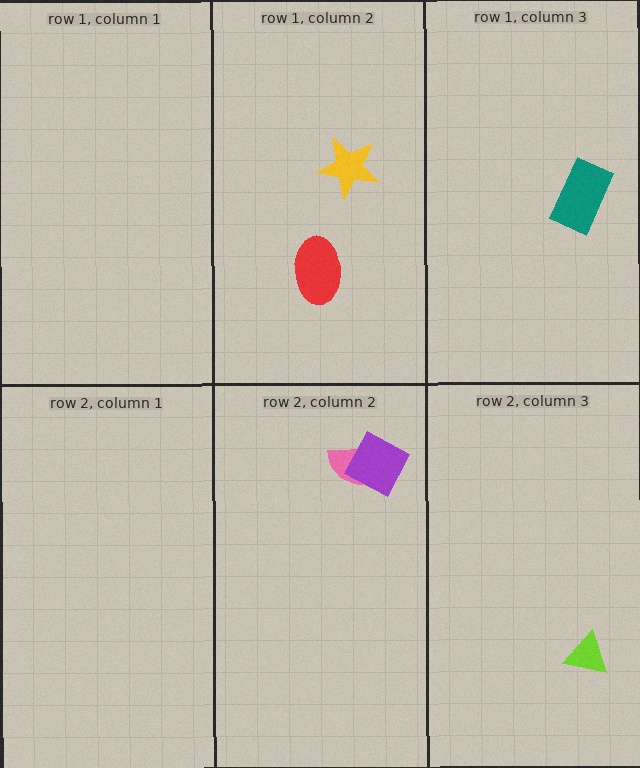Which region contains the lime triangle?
The row 2, column 3 region.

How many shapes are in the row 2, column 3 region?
1.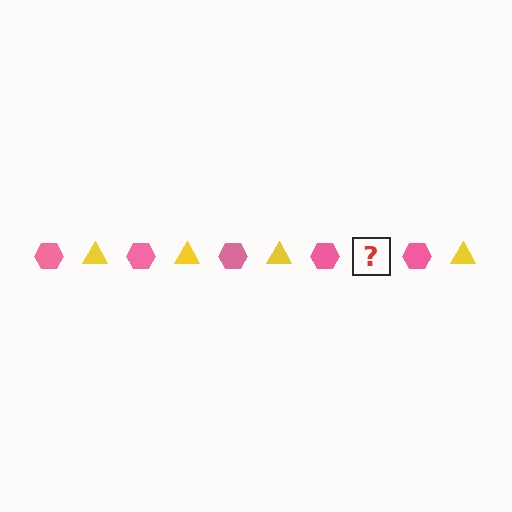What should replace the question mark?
The question mark should be replaced with a yellow triangle.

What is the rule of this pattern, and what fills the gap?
The rule is that the pattern alternates between pink hexagon and yellow triangle. The gap should be filled with a yellow triangle.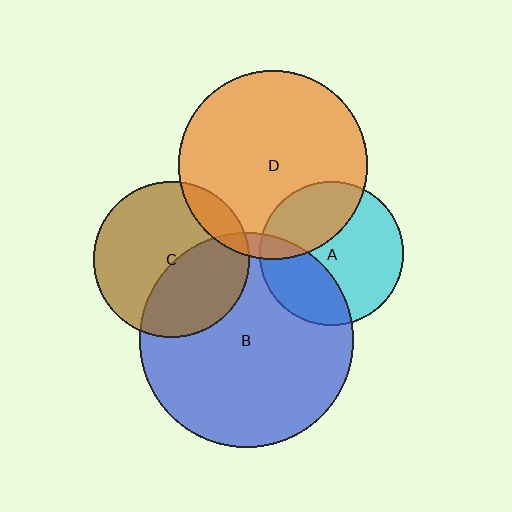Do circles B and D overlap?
Yes.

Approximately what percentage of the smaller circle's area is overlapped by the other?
Approximately 5%.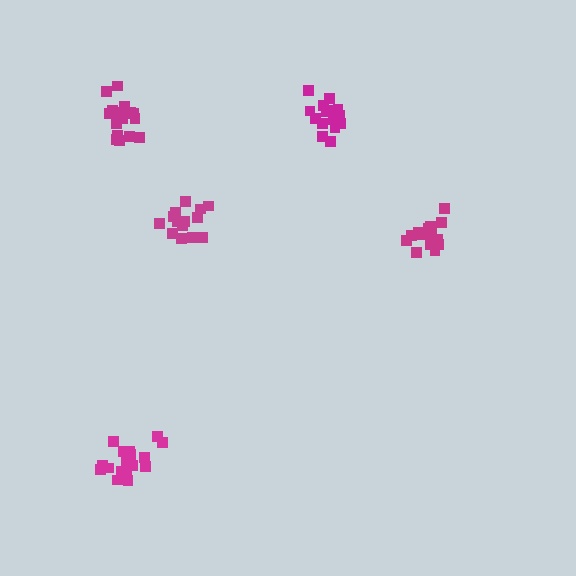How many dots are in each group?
Group 1: 14 dots, Group 2: 16 dots, Group 3: 18 dots, Group 4: 16 dots, Group 5: 17 dots (81 total).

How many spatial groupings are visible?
There are 5 spatial groupings.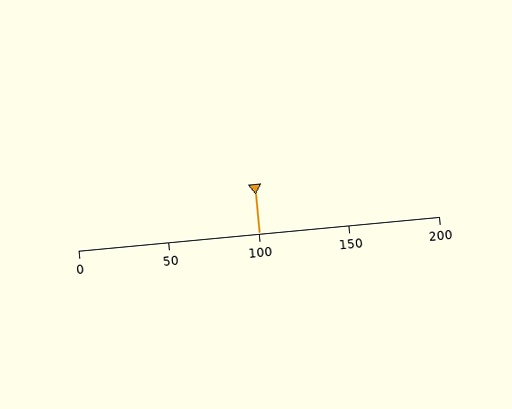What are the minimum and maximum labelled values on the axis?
The axis runs from 0 to 200.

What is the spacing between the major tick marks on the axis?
The major ticks are spaced 50 apart.